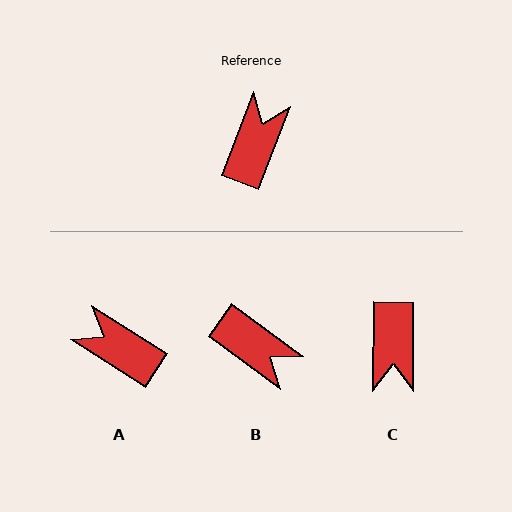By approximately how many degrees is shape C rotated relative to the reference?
Approximately 159 degrees clockwise.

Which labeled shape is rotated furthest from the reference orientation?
C, about 159 degrees away.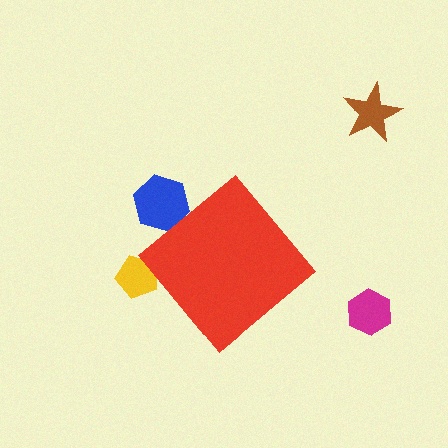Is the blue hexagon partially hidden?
Yes, the blue hexagon is partially hidden behind the red diamond.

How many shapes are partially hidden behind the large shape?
2 shapes are partially hidden.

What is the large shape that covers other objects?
A red diamond.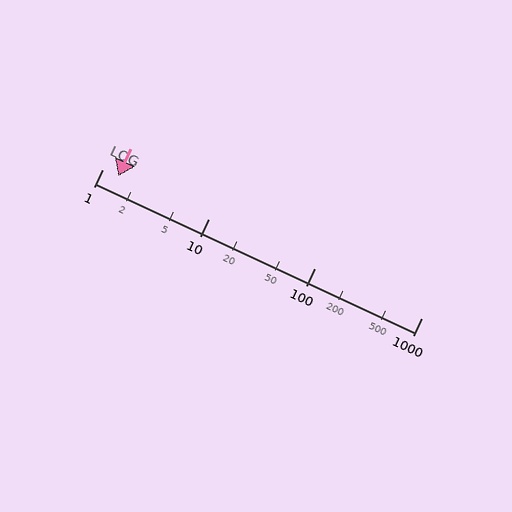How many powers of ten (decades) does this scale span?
The scale spans 3 decades, from 1 to 1000.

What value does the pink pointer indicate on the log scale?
The pointer indicates approximately 1.4.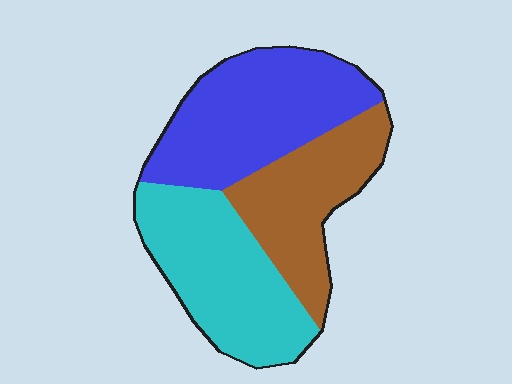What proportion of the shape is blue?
Blue covers 37% of the shape.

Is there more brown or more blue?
Blue.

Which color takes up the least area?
Brown, at roughly 30%.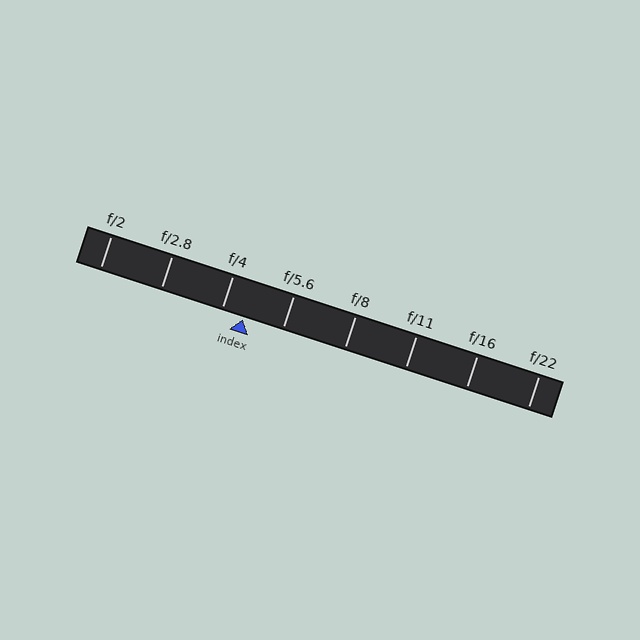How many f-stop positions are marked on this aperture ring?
There are 8 f-stop positions marked.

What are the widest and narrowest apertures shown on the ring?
The widest aperture shown is f/2 and the narrowest is f/22.